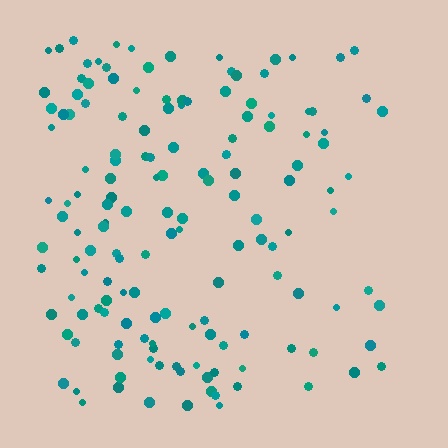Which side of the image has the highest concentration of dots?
The left.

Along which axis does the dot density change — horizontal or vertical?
Horizontal.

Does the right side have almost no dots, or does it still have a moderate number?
Still a moderate number, just noticeably fewer than the left.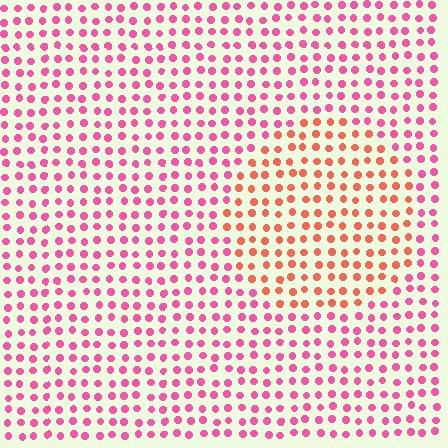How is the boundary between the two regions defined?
The boundary is defined purely by a slight shift in hue (about 39 degrees). Spacing, size, and orientation are identical on both sides.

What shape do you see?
I see a circle.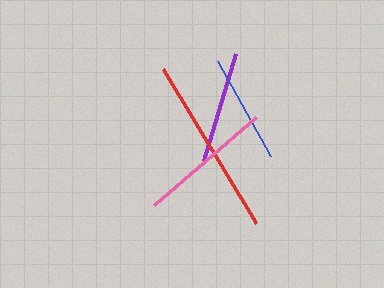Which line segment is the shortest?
The blue line is the shortest at approximately 110 pixels.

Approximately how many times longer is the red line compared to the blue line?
The red line is approximately 1.6 times the length of the blue line.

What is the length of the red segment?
The red segment is approximately 181 pixels long.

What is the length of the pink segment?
The pink segment is approximately 135 pixels long.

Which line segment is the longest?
The red line is the longest at approximately 181 pixels.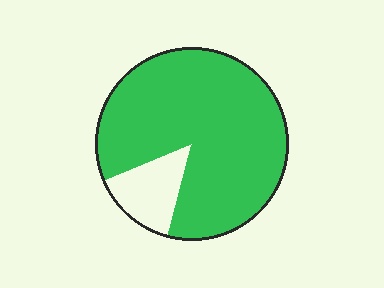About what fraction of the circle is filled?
About seven eighths (7/8).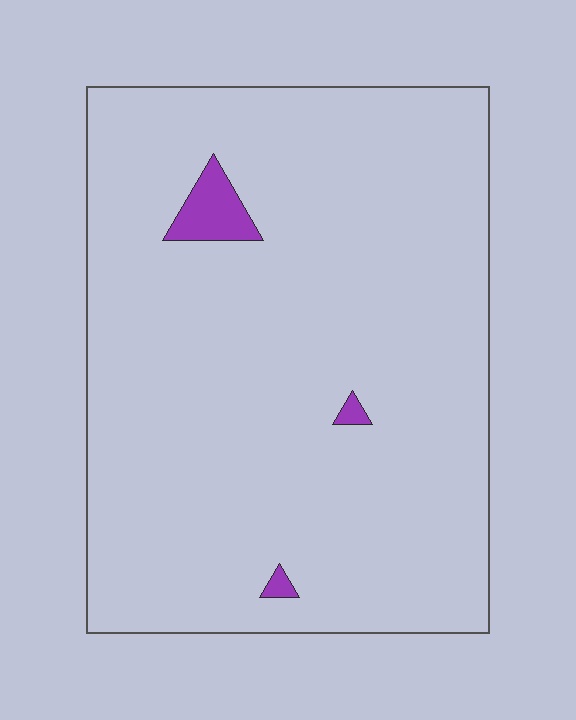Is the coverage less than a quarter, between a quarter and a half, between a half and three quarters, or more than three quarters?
Less than a quarter.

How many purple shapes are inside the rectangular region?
3.